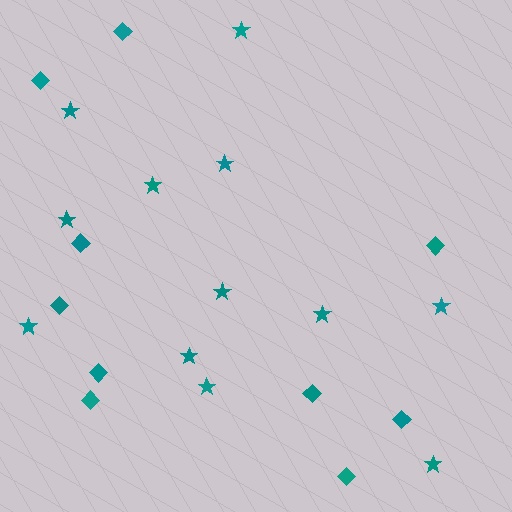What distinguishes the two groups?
There are 2 groups: one group of stars (12) and one group of diamonds (10).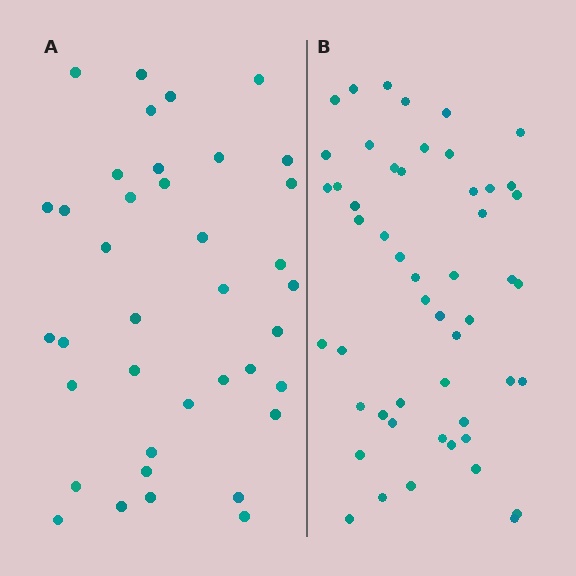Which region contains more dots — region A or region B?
Region B (the right region) has more dots.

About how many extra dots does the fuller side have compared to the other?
Region B has approximately 15 more dots than region A.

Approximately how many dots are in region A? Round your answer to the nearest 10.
About 40 dots. (The exact count is 38, which rounds to 40.)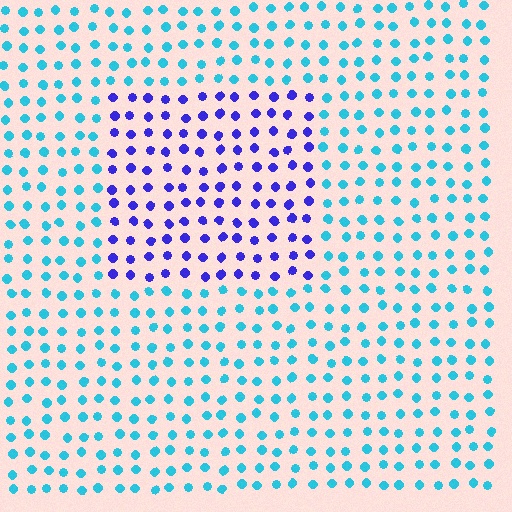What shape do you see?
I see a rectangle.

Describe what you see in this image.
The image is filled with small cyan elements in a uniform arrangement. A rectangle-shaped region is visible where the elements are tinted to a slightly different hue, forming a subtle color boundary.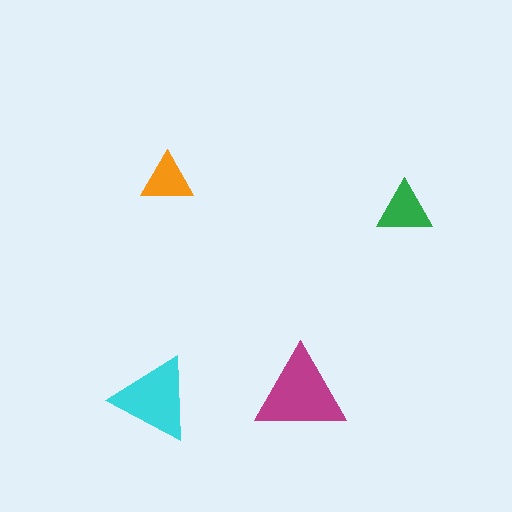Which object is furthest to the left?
The cyan triangle is leftmost.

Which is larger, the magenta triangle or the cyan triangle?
The magenta one.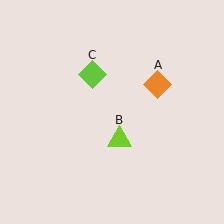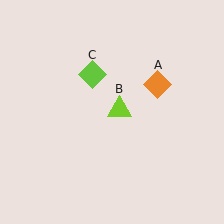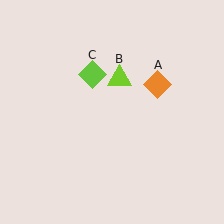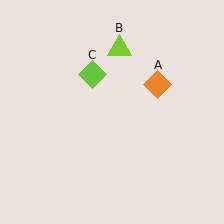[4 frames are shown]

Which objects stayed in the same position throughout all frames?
Orange diamond (object A) and lime diamond (object C) remained stationary.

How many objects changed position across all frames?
1 object changed position: lime triangle (object B).